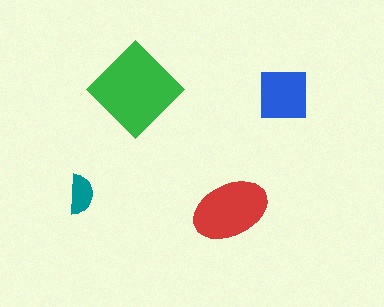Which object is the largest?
The green diamond.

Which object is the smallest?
The teal semicircle.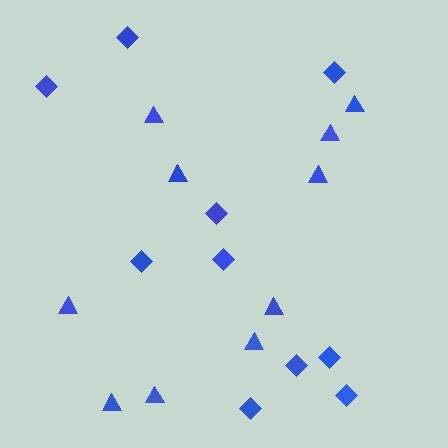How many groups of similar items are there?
There are 2 groups: one group of diamonds (10) and one group of triangles (10).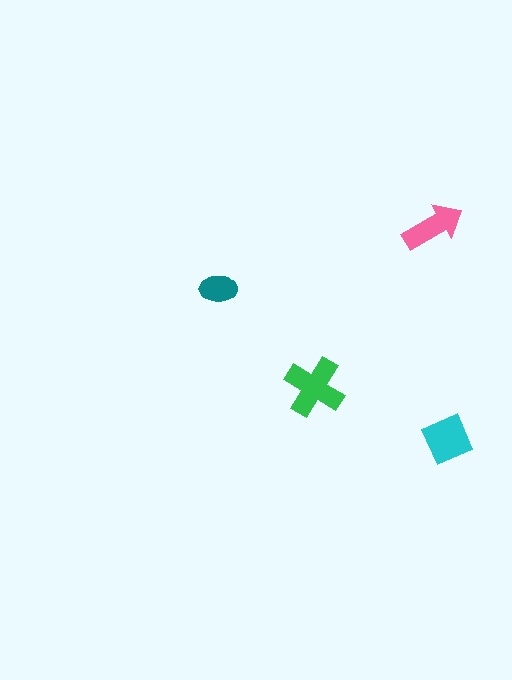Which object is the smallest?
The teal ellipse.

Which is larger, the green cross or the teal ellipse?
The green cross.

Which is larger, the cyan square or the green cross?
The green cross.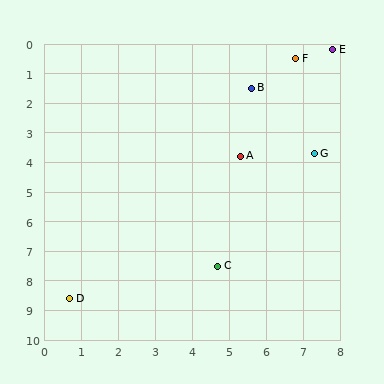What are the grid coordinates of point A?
Point A is at approximately (5.3, 3.8).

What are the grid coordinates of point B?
Point B is at approximately (5.6, 1.5).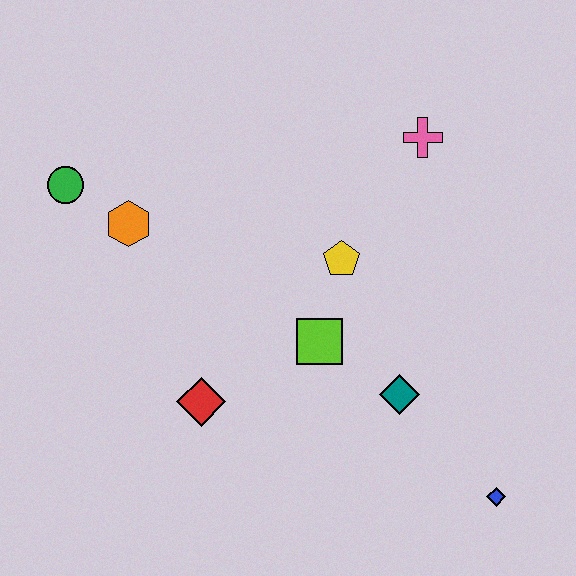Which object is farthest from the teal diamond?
The green circle is farthest from the teal diamond.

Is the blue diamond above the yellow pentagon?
No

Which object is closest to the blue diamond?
The teal diamond is closest to the blue diamond.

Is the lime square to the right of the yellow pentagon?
No